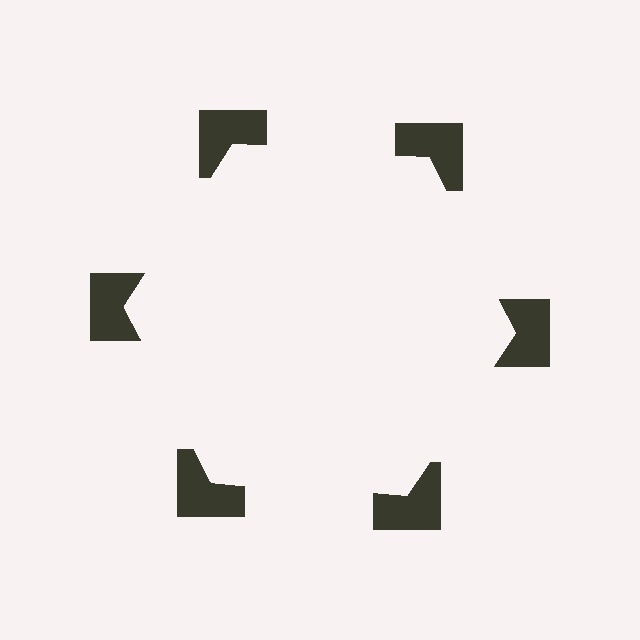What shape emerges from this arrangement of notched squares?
An illusory hexagon — its edges are inferred from the aligned wedge cuts in the notched squares, not physically drawn.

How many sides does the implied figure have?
6 sides.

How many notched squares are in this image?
There are 6 — one at each vertex of the illusory hexagon.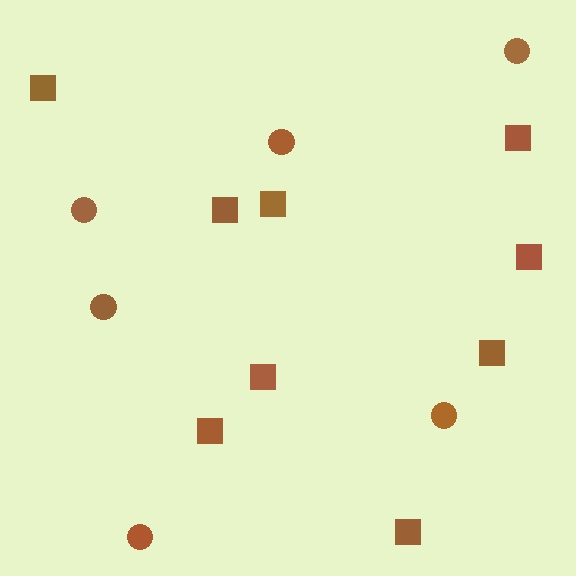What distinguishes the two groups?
There are 2 groups: one group of squares (9) and one group of circles (6).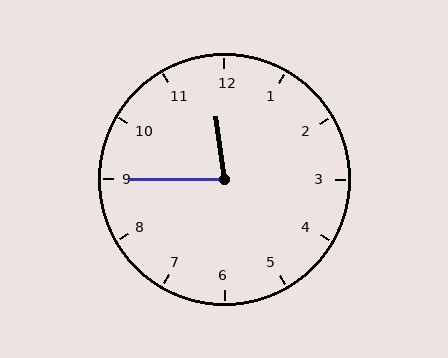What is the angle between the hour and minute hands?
Approximately 82 degrees.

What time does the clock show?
11:45.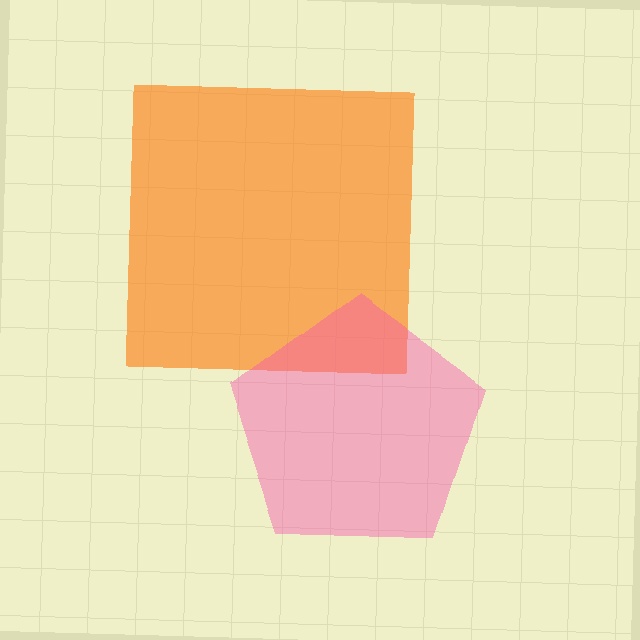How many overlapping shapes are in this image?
There are 2 overlapping shapes in the image.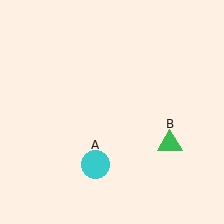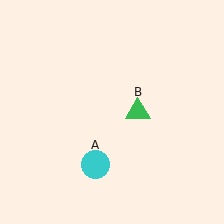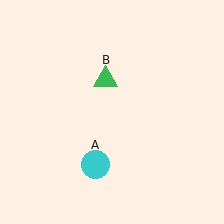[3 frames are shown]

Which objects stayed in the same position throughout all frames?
Cyan circle (object A) remained stationary.